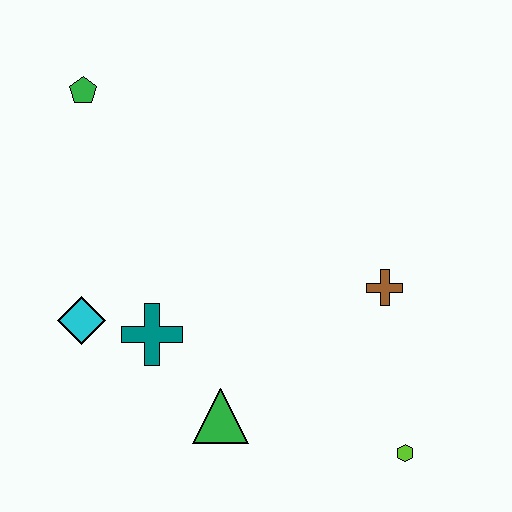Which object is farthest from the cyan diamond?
The lime hexagon is farthest from the cyan diamond.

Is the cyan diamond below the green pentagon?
Yes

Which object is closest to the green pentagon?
The cyan diamond is closest to the green pentagon.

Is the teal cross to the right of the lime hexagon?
No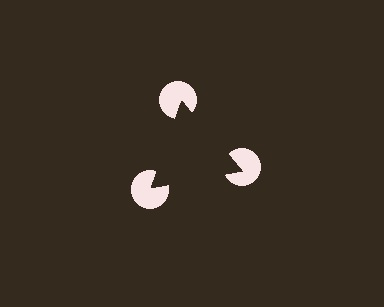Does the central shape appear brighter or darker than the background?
It typically appears slightly darker than the background, even though no actual brightness change is drawn.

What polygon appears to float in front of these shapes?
An illusory triangle — its edges are inferred from the aligned wedge cuts in the pac-man discs, not physically drawn.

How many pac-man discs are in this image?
There are 3 — one at each vertex of the illusory triangle.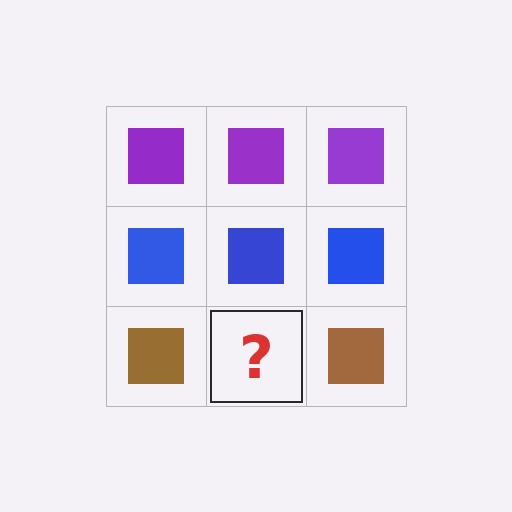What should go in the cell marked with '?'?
The missing cell should contain a brown square.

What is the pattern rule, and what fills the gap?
The rule is that each row has a consistent color. The gap should be filled with a brown square.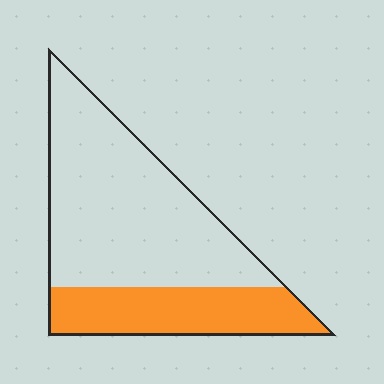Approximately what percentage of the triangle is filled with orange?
Approximately 30%.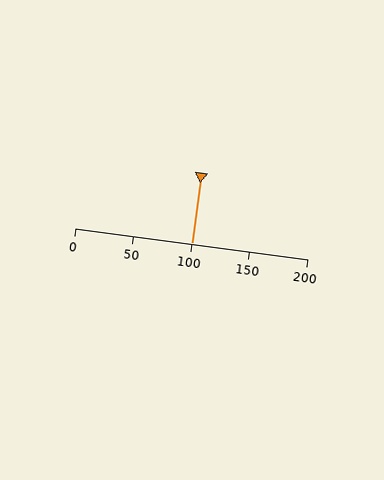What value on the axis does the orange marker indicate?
The marker indicates approximately 100.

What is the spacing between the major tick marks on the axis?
The major ticks are spaced 50 apart.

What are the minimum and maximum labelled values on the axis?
The axis runs from 0 to 200.